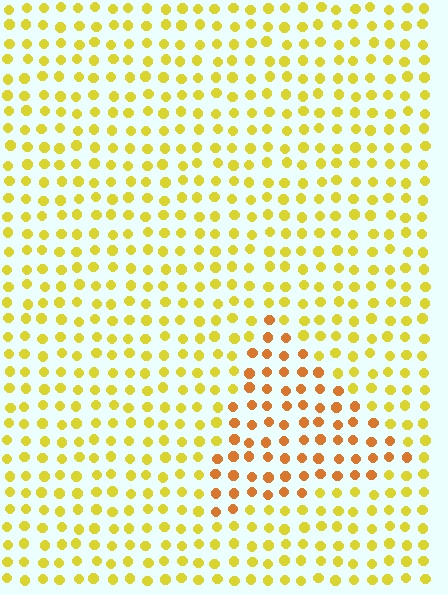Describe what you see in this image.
The image is filled with small yellow elements in a uniform arrangement. A triangle-shaped region is visible where the elements are tinted to a slightly different hue, forming a subtle color boundary.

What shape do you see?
I see a triangle.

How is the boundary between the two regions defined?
The boundary is defined purely by a slight shift in hue (about 33 degrees). Spacing, size, and orientation are identical on both sides.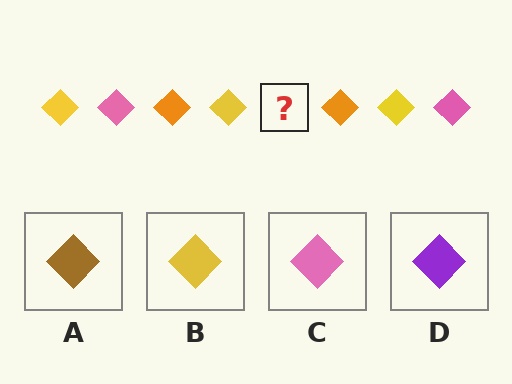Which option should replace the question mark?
Option C.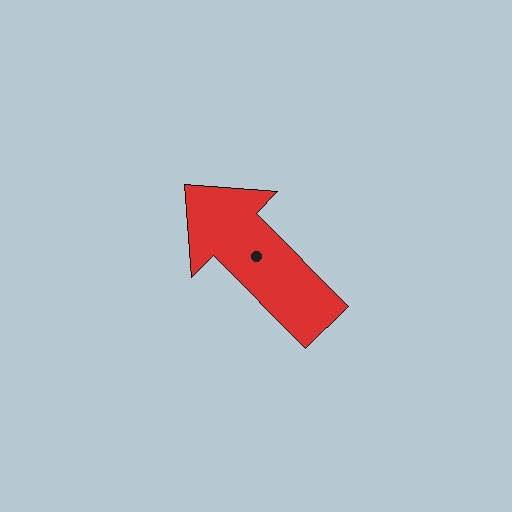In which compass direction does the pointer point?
Northwest.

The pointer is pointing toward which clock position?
Roughly 11 o'clock.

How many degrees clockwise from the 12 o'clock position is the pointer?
Approximately 315 degrees.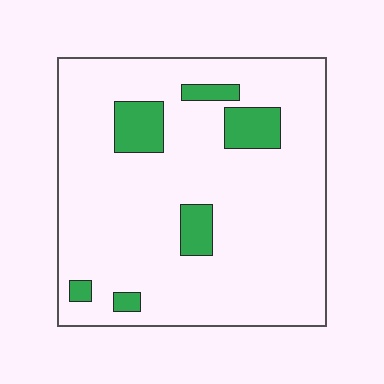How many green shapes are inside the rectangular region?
6.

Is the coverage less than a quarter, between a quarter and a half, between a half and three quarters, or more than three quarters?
Less than a quarter.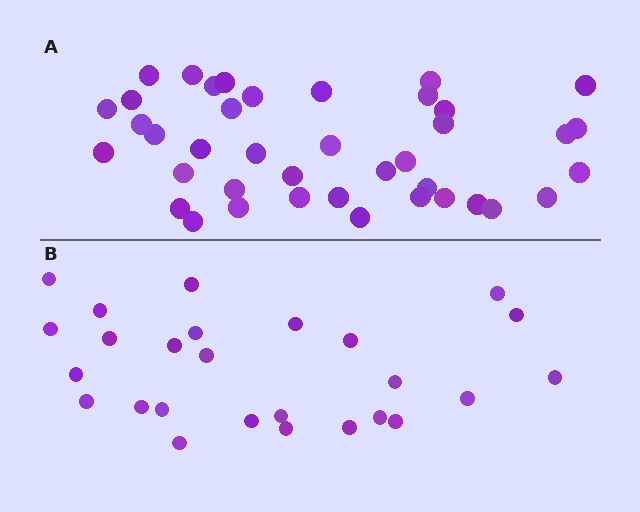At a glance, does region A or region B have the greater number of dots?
Region A (the top region) has more dots.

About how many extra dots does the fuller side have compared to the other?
Region A has approximately 15 more dots than region B.